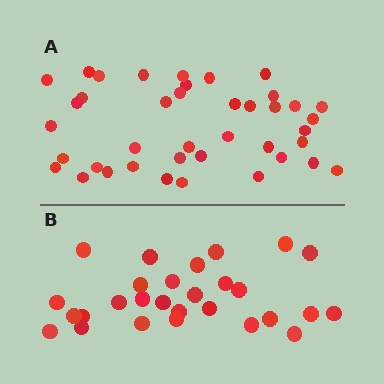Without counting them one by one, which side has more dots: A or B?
Region A (the top region) has more dots.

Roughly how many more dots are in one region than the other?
Region A has roughly 12 or so more dots than region B.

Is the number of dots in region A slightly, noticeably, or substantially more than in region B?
Region A has noticeably more, but not dramatically so. The ratio is roughly 1.4 to 1.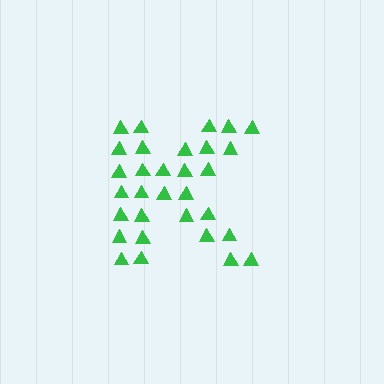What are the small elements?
The small elements are triangles.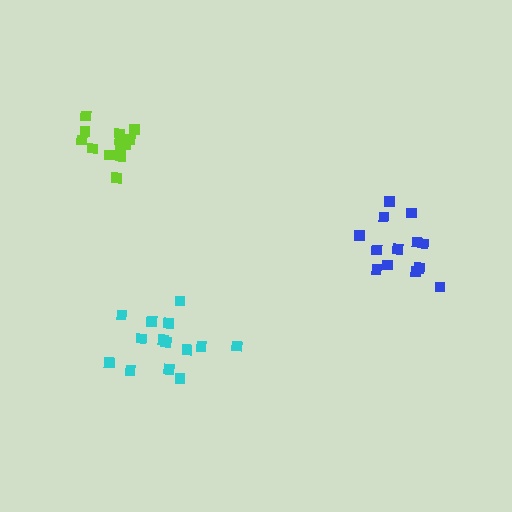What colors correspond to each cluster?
The clusters are colored: cyan, blue, lime.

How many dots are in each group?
Group 1: 14 dots, Group 2: 13 dots, Group 3: 13 dots (40 total).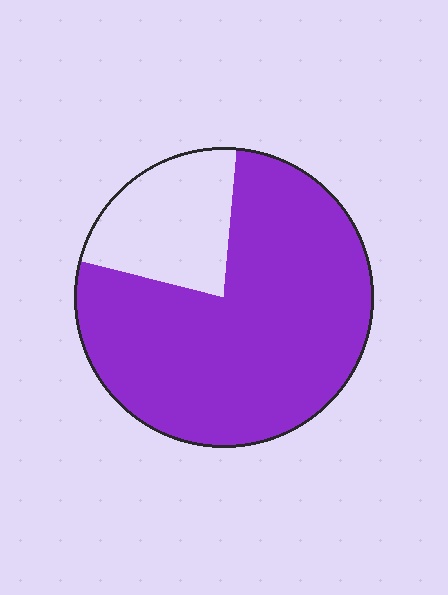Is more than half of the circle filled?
Yes.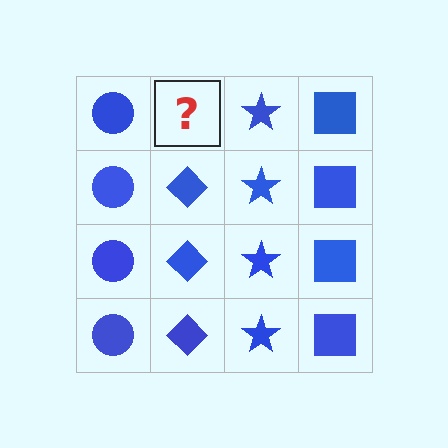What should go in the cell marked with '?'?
The missing cell should contain a blue diamond.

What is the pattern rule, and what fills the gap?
The rule is that each column has a consistent shape. The gap should be filled with a blue diamond.